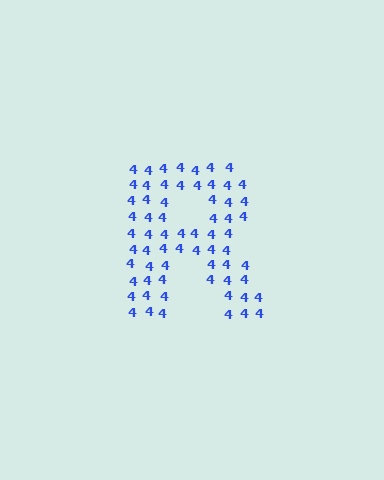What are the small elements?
The small elements are digit 4's.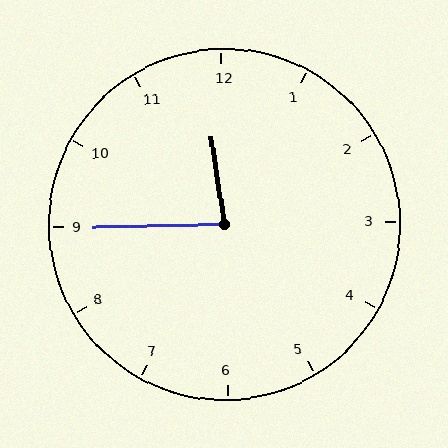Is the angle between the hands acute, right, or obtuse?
It is acute.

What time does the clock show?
11:45.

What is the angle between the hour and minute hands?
Approximately 82 degrees.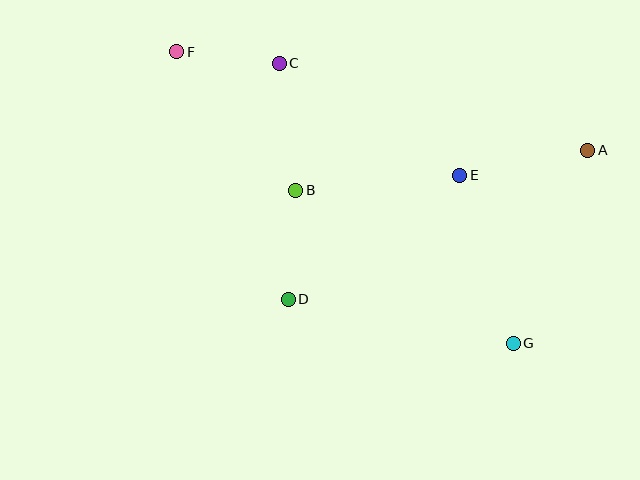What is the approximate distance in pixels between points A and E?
The distance between A and E is approximately 131 pixels.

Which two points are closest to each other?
Points C and F are closest to each other.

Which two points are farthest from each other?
Points F and G are farthest from each other.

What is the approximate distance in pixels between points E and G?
The distance between E and G is approximately 177 pixels.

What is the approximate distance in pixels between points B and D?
The distance between B and D is approximately 110 pixels.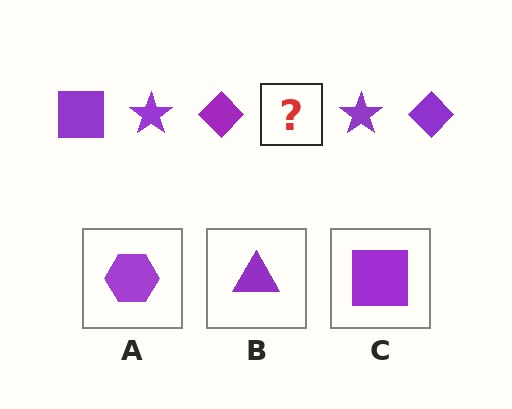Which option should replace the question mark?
Option C.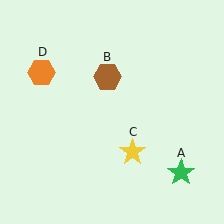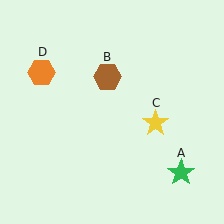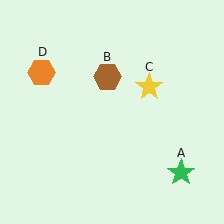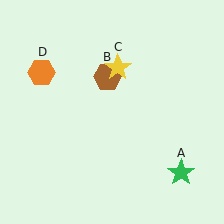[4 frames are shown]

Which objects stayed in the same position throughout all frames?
Green star (object A) and brown hexagon (object B) and orange hexagon (object D) remained stationary.